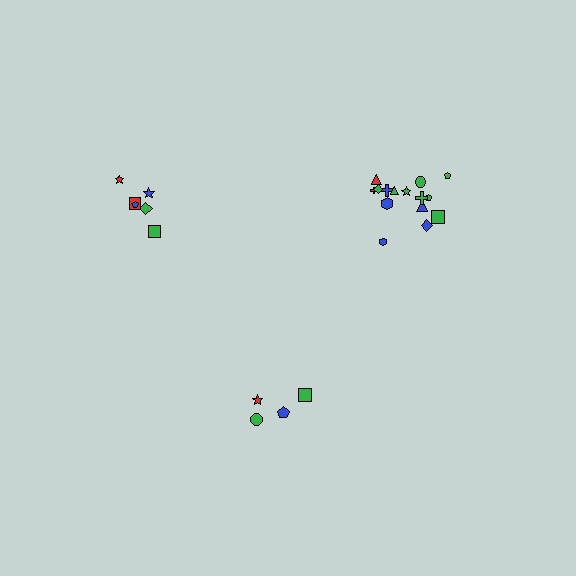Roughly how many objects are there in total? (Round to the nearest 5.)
Roughly 25 objects in total.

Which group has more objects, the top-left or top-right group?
The top-right group.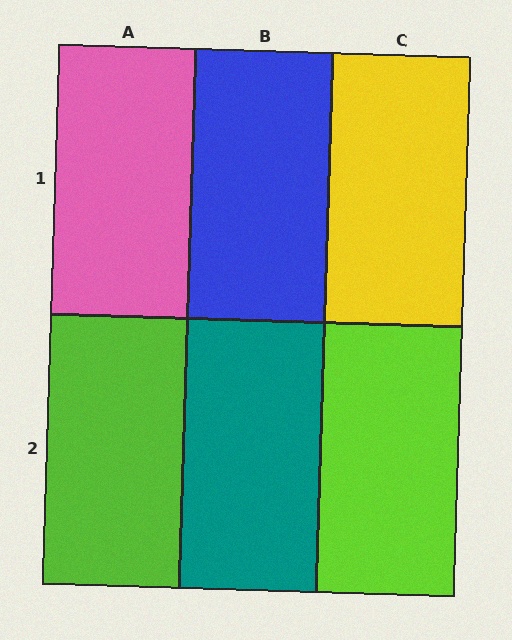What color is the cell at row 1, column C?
Yellow.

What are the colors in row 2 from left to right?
Lime, teal, lime.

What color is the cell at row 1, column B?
Blue.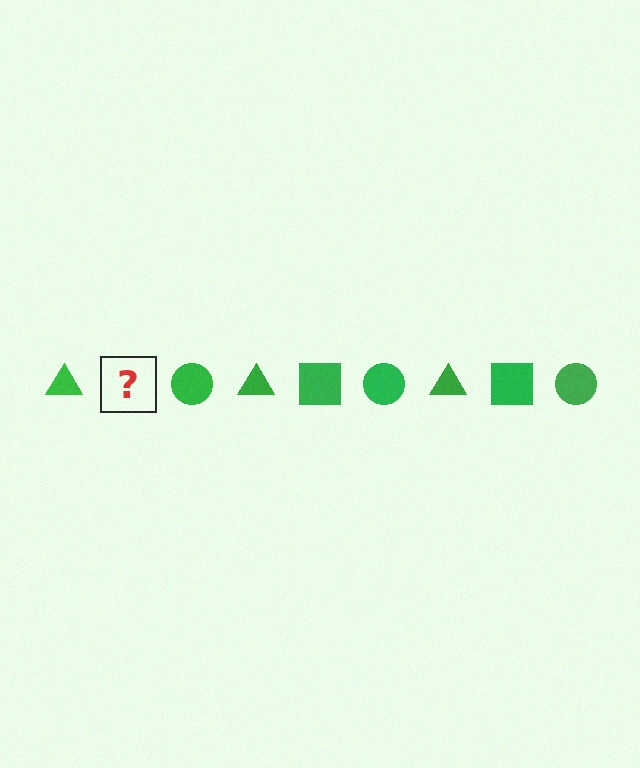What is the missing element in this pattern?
The missing element is a green square.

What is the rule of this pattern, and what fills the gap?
The rule is that the pattern cycles through triangle, square, circle shapes in green. The gap should be filled with a green square.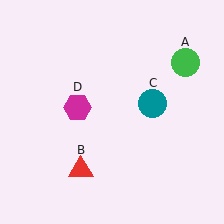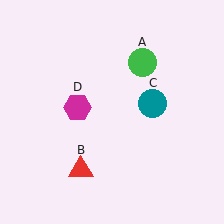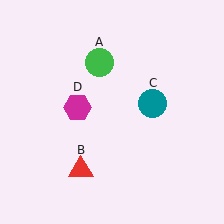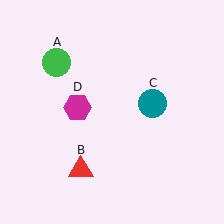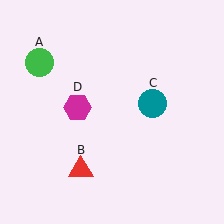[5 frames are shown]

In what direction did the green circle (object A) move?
The green circle (object A) moved left.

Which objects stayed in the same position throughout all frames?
Red triangle (object B) and teal circle (object C) and magenta hexagon (object D) remained stationary.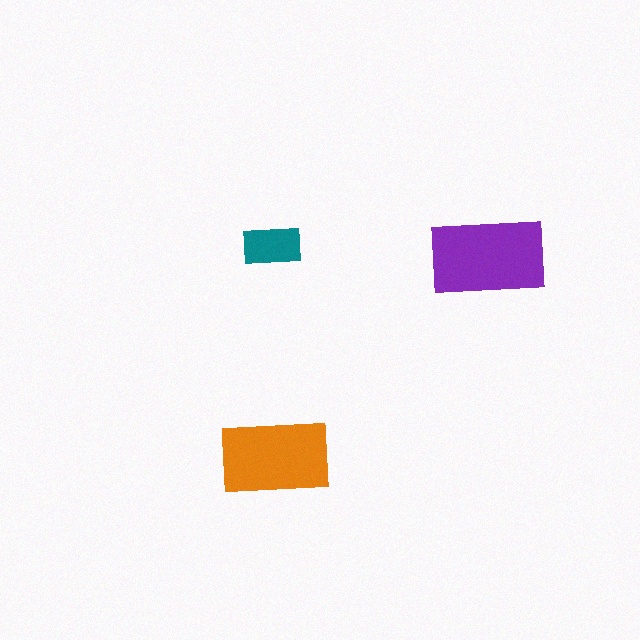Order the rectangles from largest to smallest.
the purple one, the orange one, the teal one.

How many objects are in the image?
There are 3 objects in the image.